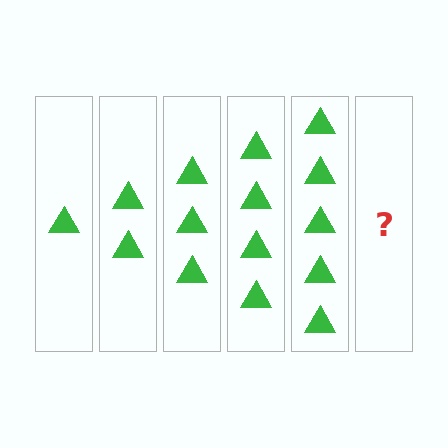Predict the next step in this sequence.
The next step is 6 triangles.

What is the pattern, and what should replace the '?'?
The pattern is that each step adds one more triangle. The '?' should be 6 triangles.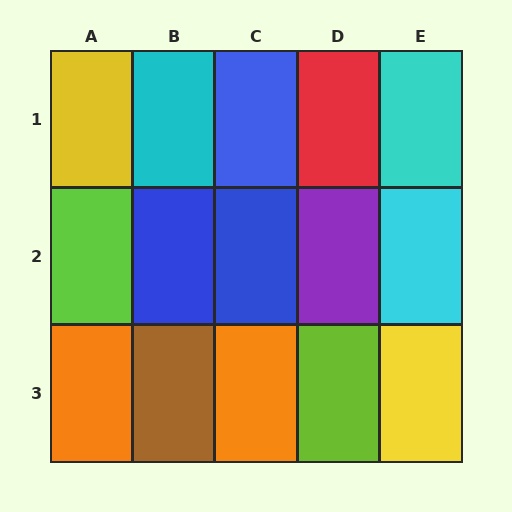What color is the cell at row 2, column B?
Blue.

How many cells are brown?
1 cell is brown.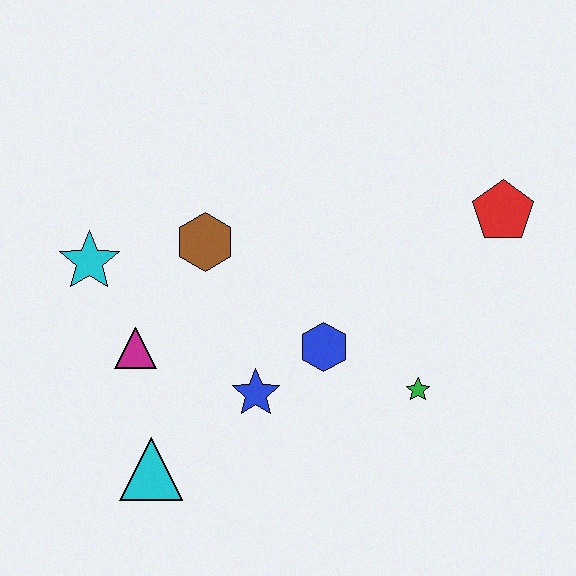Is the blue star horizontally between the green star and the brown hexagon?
Yes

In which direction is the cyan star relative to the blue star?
The cyan star is to the left of the blue star.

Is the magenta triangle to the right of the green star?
No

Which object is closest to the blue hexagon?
The blue star is closest to the blue hexagon.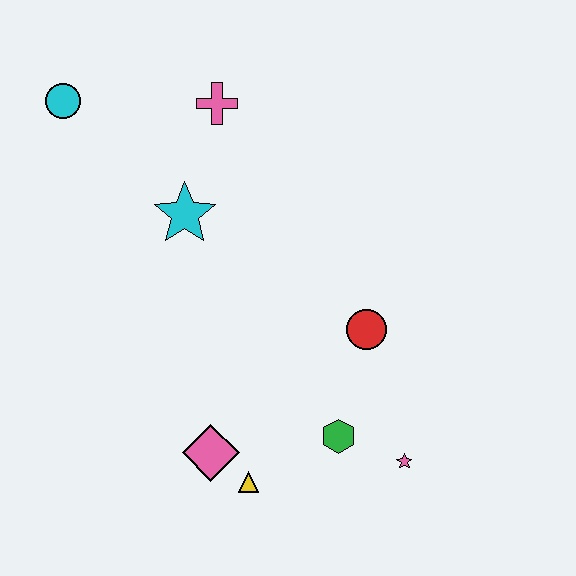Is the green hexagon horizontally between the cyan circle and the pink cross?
No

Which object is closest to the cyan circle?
The pink cross is closest to the cyan circle.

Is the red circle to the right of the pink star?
No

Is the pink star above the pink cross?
No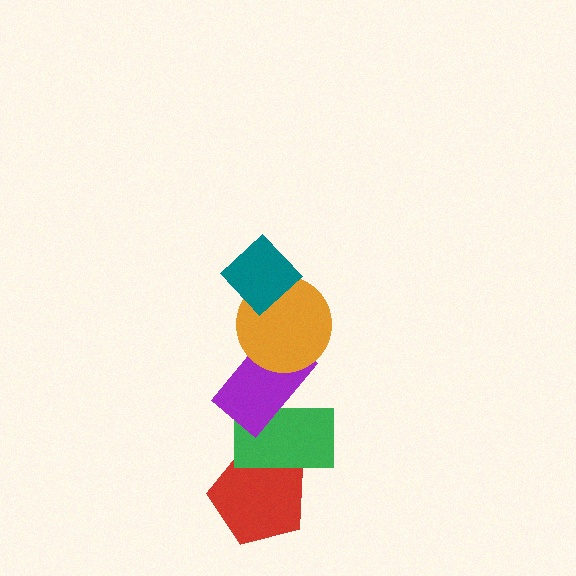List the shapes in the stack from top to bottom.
From top to bottom: the teal diamond, the orange circle, the purple rectangle, the green rectangle, the red pentagon.